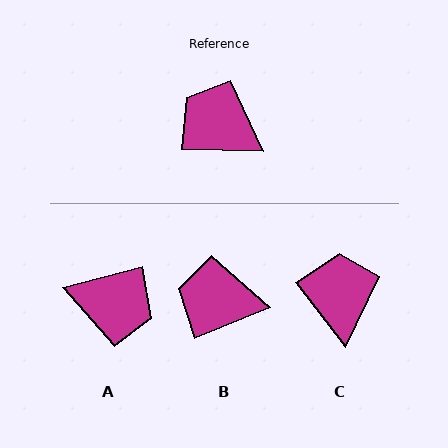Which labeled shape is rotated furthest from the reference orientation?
A, about 164 degrees away.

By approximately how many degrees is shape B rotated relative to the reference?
Approximately 23 degrees counter-clockwise.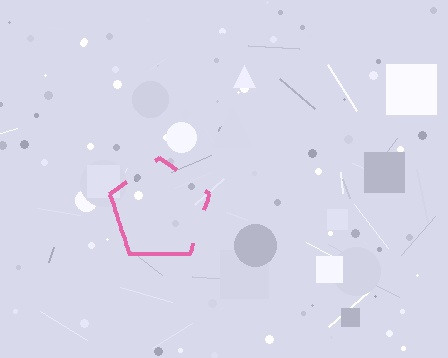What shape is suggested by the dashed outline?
The dashed outline suggests a pentagon.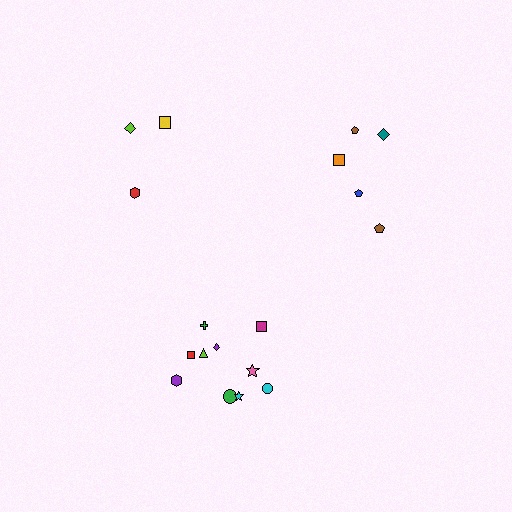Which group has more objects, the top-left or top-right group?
The top-right group.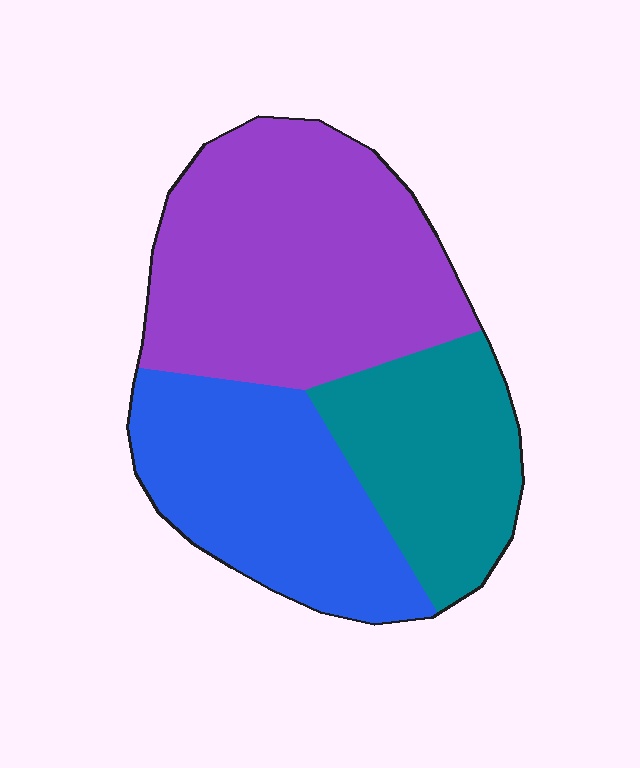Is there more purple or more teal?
Purple.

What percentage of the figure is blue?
Blue takes up about one third (1/3) of the figure.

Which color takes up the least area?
Teal, at roughly 25%.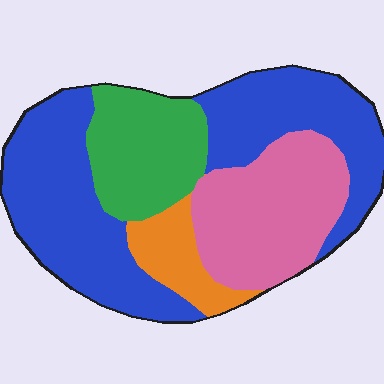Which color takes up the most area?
Blue, at roughly 50%.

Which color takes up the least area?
Orange, at roughly 10%.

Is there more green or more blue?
Blue.